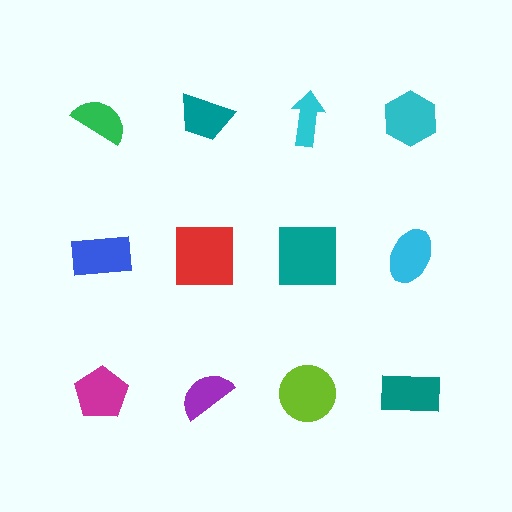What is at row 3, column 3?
A lime circle.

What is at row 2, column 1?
A blue rectangle.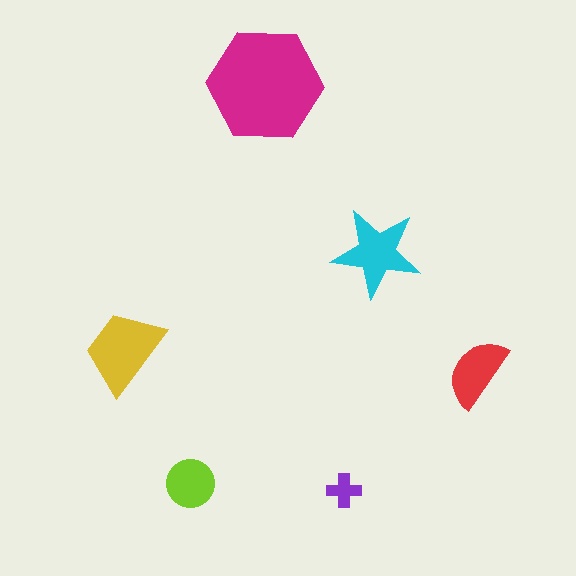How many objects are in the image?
There are 6 objects in the image.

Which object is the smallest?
The purple cross.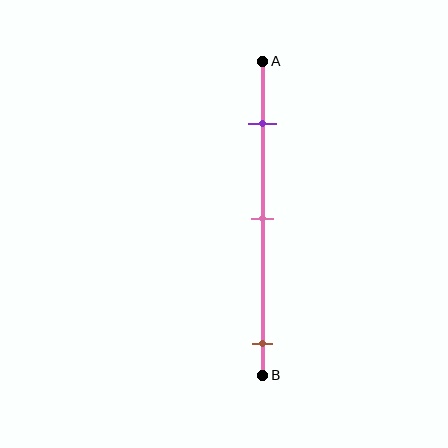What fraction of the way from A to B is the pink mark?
The pink mark is approximately 50% (0.5) of the way from A to B.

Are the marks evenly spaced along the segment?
No, the marks are not evenly spaced.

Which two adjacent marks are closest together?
The purple and pink marks are the closest adjacent pair.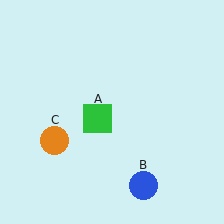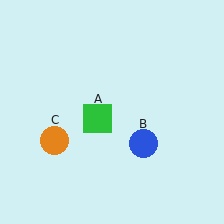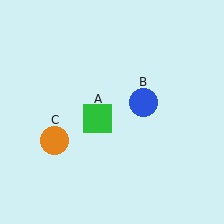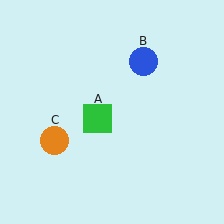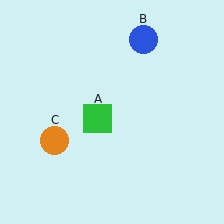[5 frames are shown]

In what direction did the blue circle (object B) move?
The blue circle (object B) moved up.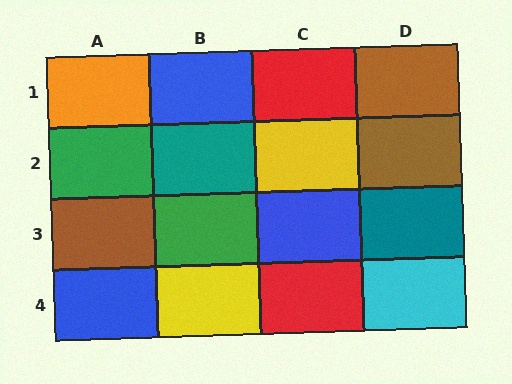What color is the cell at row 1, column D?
Brown.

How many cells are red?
2 cells are red.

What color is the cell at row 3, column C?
Blue.